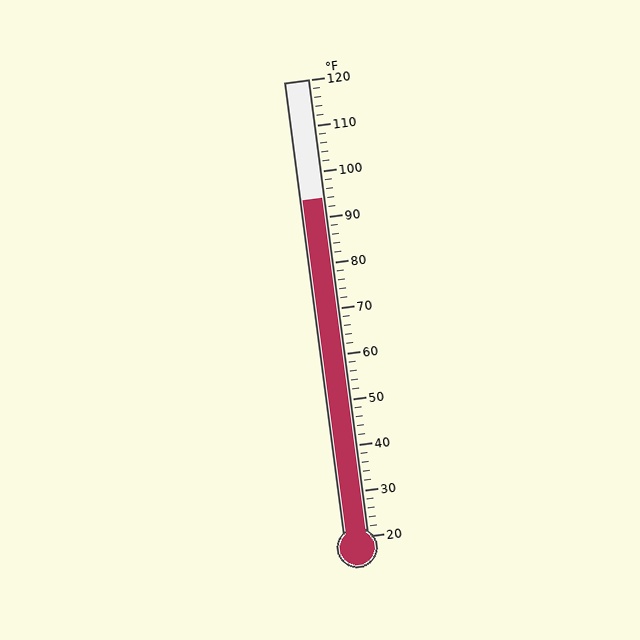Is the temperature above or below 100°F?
The temperature is below 100°F.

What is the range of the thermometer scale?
The thermometer scale ranges from 20°F to 120°F.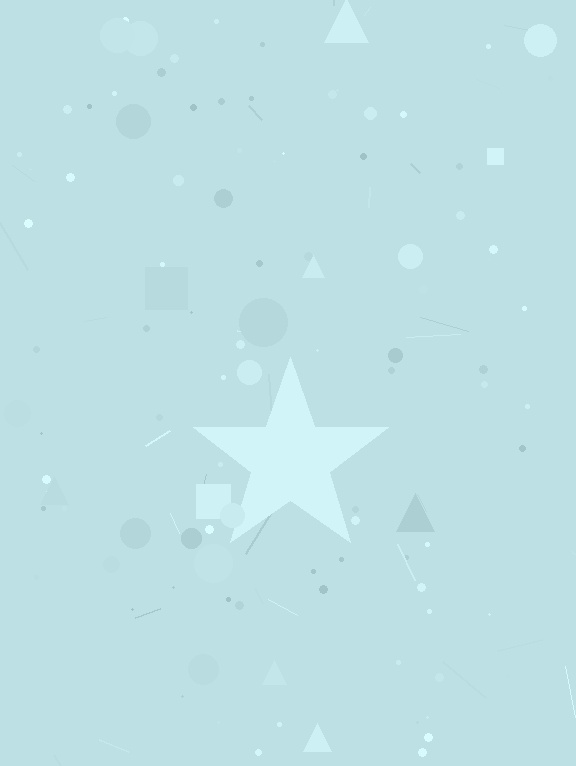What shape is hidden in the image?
A star is hidden in the image.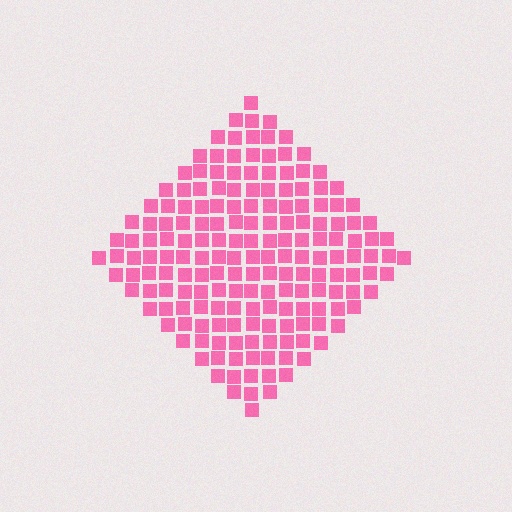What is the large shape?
The large shape is a diamond.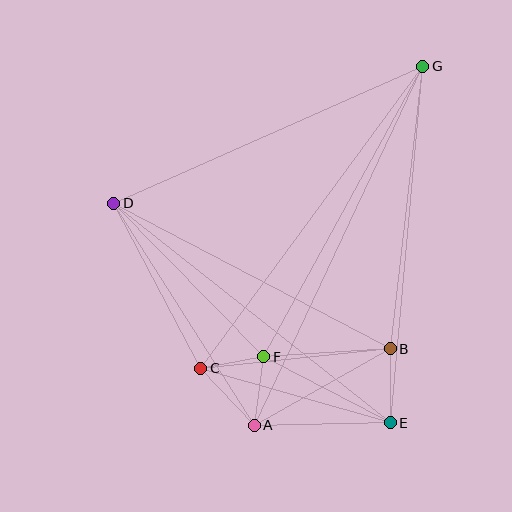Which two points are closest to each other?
Points C and F are closest to each other.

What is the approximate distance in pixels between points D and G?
The distance between D and G is approximately 338 pixels.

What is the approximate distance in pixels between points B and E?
The distance between B and E is approximately 74 pixels.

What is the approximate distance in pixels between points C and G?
The distance between C and G is approximately 375 pixels.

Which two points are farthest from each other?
Points A and G are farthest from each other.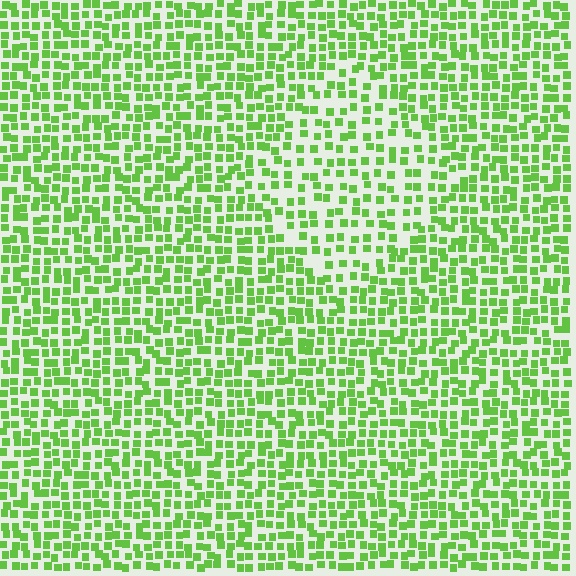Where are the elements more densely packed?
The elements are more densely packed outside the diamond boundary.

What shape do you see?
I see a diamond.